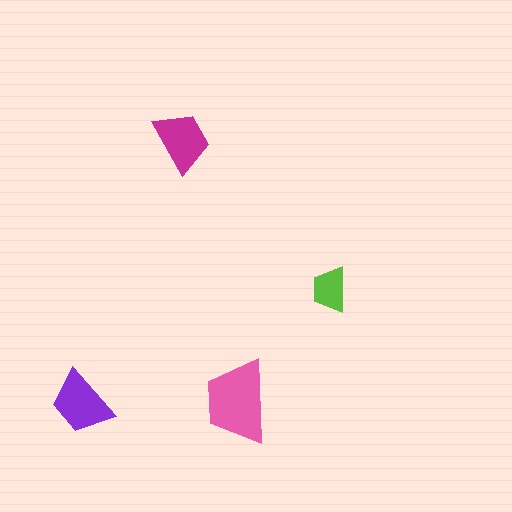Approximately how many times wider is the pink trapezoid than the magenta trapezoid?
About 1.5 times wider.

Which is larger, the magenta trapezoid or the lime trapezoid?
The magenta one.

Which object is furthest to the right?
The lime trapezoid is rightmost.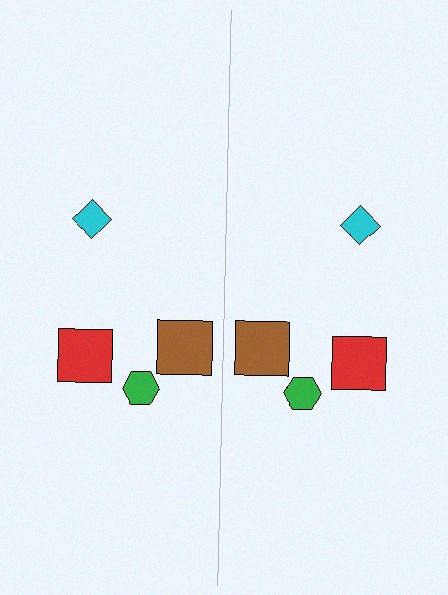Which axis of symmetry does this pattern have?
The pattern has a vertical axis of symmetry running through the center of the image.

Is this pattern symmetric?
Yes, this pattern has bilateral (reflection) symmetry.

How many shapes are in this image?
There are 8 shapes in this image.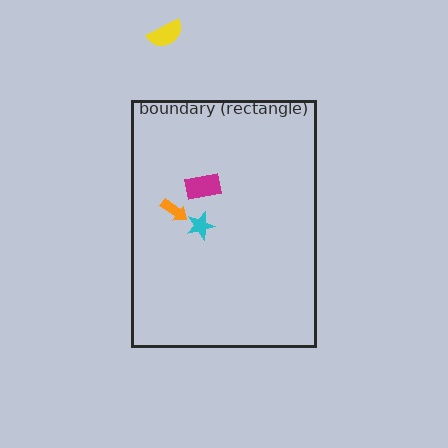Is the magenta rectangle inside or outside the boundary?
Inside.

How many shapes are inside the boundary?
3 inside, 1 outside.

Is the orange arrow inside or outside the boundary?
Inside.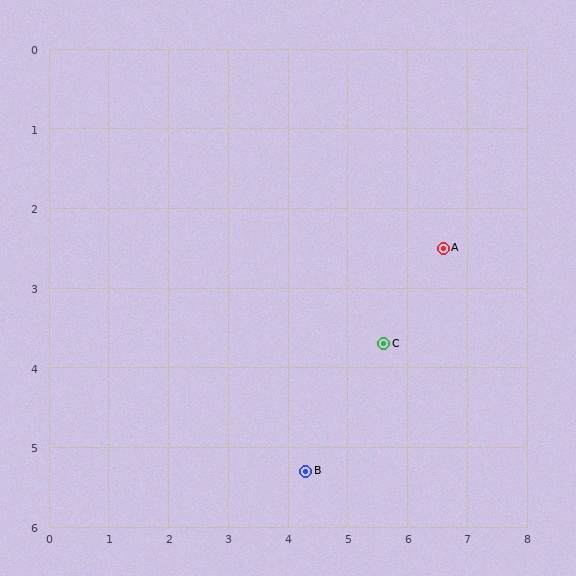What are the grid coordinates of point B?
Point B is at approximately (4.3, 5.3).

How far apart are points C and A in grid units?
Points C and A are about 1.6 grid units apart.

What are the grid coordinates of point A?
Point A is at approximately (6.6, 2.5).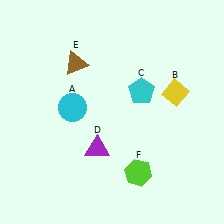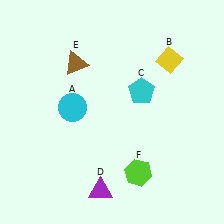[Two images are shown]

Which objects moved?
The objects that moved are: the yellow diamond (B), the purple triangle (D).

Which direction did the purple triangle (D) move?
The purple triangle (D) moved down.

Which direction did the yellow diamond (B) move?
The yellow diamond (B) moved up.